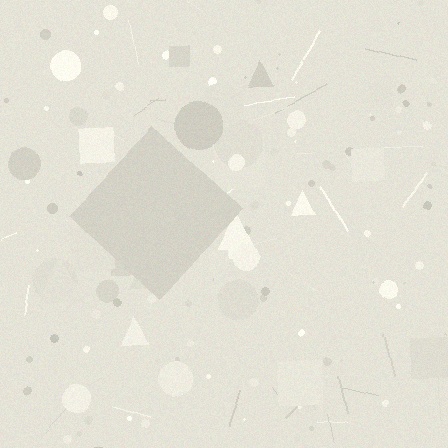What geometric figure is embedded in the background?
A diamond is embedded in the background.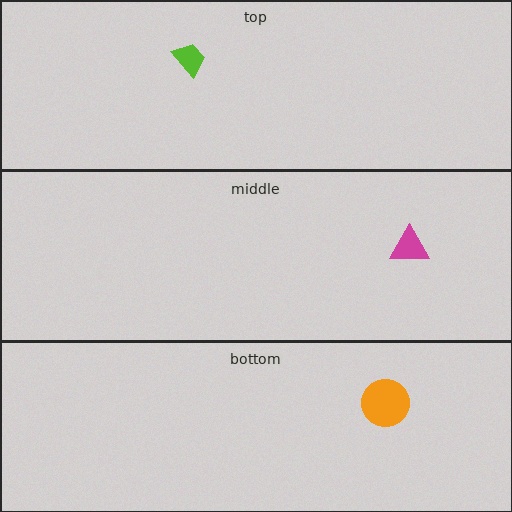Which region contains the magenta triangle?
The middle region.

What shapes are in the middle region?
The magenta triangle.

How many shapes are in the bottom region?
1.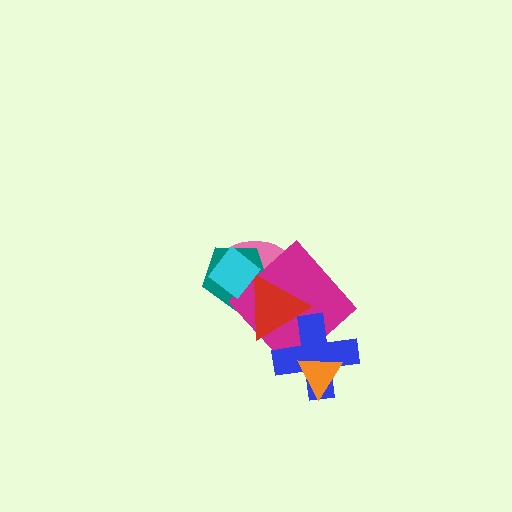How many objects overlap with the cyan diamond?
3 objects overlap with the cyan diamond.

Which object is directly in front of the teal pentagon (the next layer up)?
The magenta diamond is directly in front of the teal pentagon.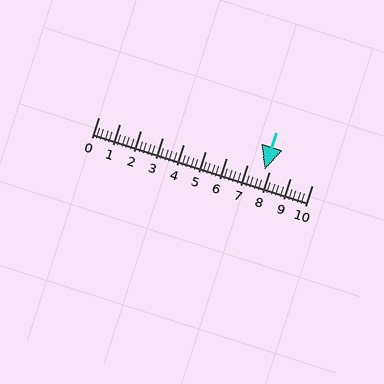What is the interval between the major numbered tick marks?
The major tick marks are spaced 1 units apart.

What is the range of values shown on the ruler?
The ruler shows values from 0 to 10.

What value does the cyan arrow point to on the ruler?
The cyan arrow points to approximately 7.8.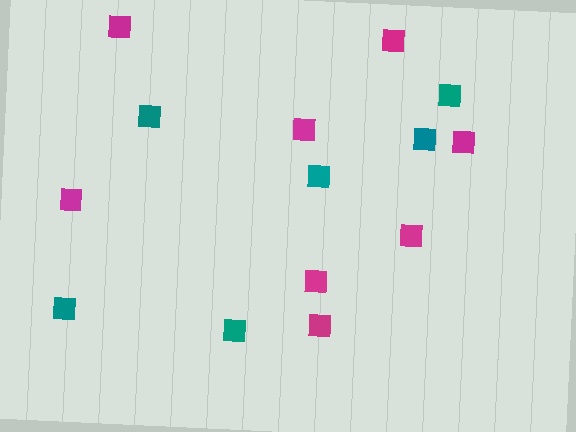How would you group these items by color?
There are 2 groups: one group of teal squares (6) and one group of magenta squares (8).